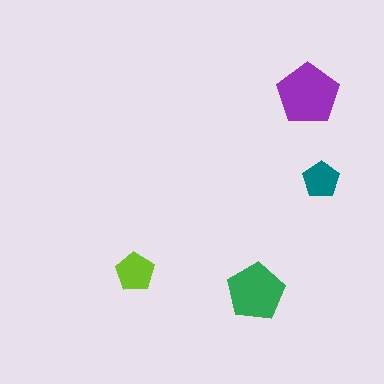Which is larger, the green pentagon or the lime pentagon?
The green one.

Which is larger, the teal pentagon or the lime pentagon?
The lime one.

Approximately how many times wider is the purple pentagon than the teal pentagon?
About 1.5 times wider.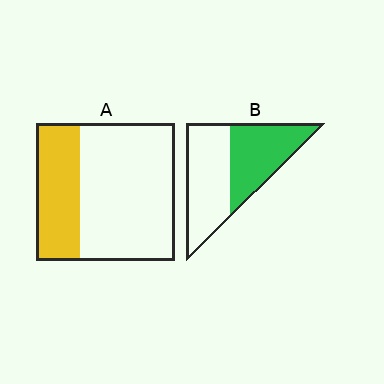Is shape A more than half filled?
No.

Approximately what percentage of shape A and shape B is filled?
A is approximately 30% and B is approximately 45%.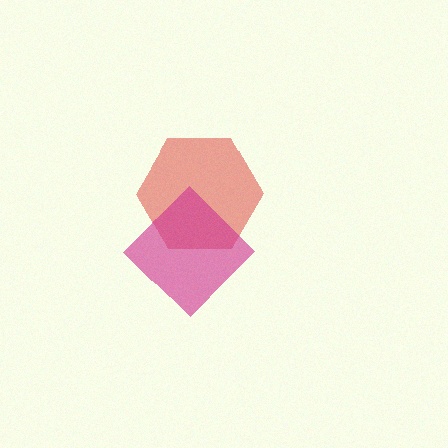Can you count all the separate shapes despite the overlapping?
Yes, there are 2 separate shapes.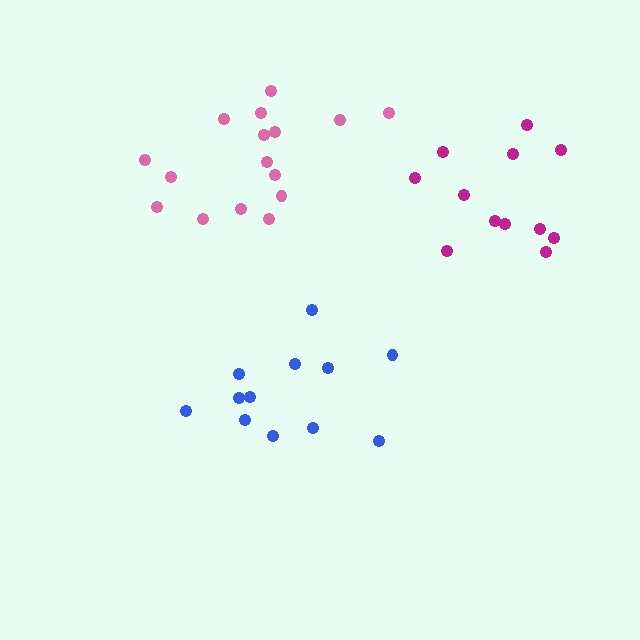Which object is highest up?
The pink cluster is topmost.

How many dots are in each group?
Group 1: 12 dots, Group 2: 12 dots, Group 3: 16 dots (40 total).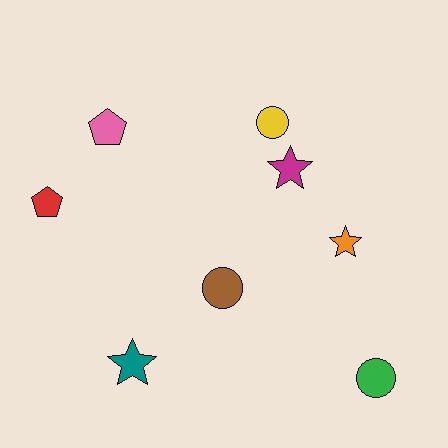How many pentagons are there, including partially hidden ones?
There are 2 pentagons.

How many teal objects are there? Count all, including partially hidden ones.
There is 1 teal object.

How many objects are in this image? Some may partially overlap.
There are 8 objects.